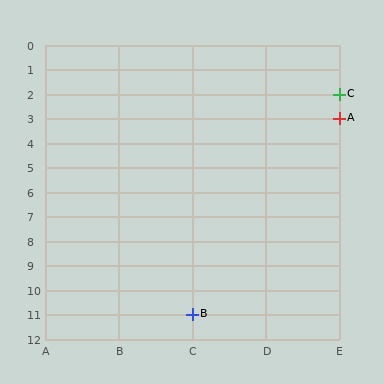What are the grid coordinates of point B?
Point B is at grid coordinates (C, 11).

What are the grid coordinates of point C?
Point C is at grid coordinates (E, 2).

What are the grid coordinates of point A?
Point A is at grid coordinates (E, 3).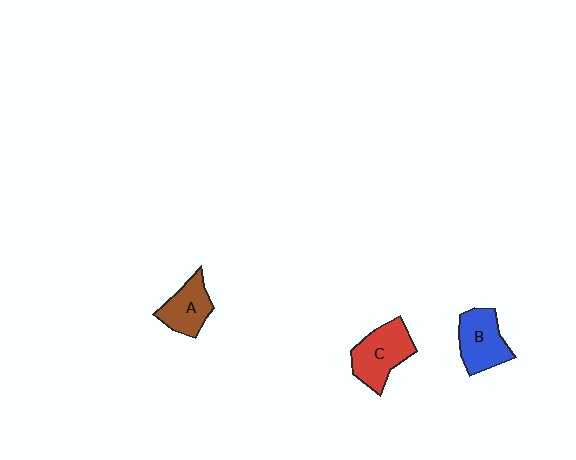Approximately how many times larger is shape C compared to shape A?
Approximately 1.3 times.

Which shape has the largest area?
Shape C (red).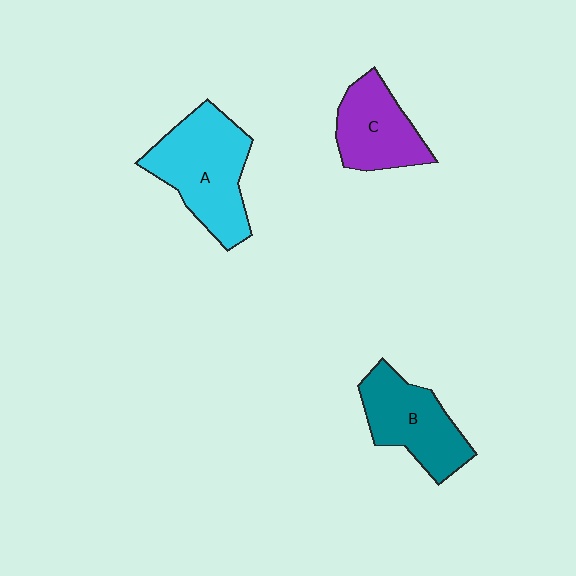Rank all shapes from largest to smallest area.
From largest to smallest: A (cyan), B (teal), C (purple).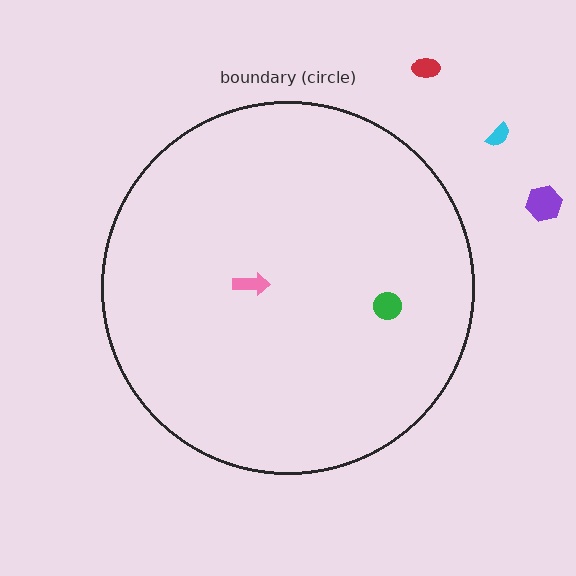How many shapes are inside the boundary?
2 inside, 3 outside.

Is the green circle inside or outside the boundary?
Inside.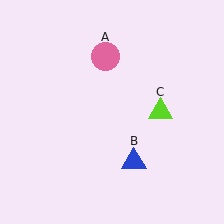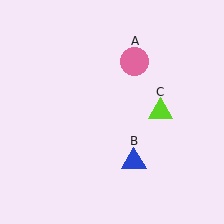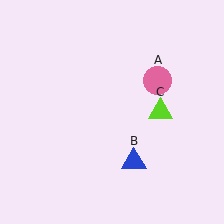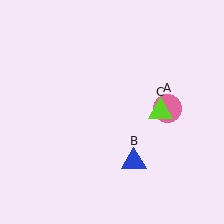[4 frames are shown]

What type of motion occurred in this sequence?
The pink circle (object A) rotated clockwise around the center of the scene.